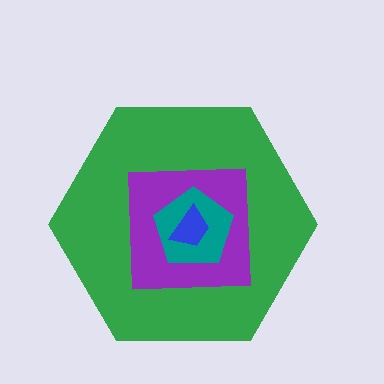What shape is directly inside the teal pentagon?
The blue trapezoid.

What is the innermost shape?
The blue trapezoid.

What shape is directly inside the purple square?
The teal pentagon.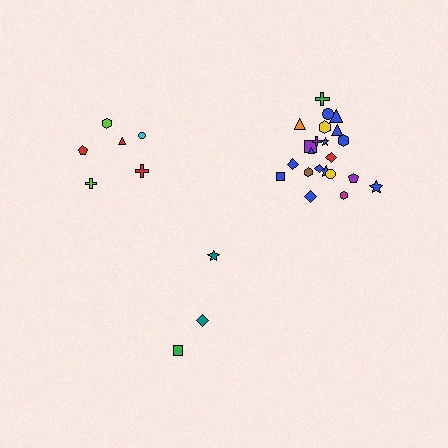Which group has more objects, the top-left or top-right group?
The top-right group.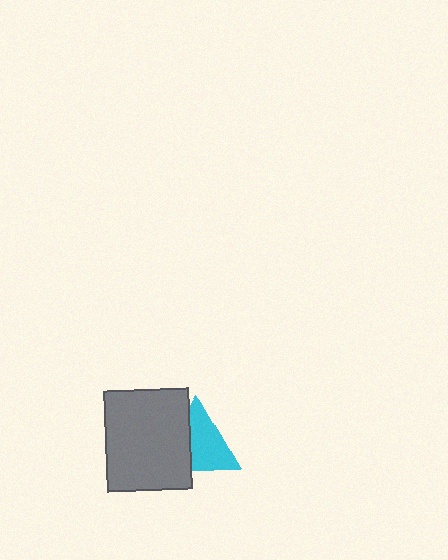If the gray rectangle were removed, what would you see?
You would see the complete cyan triangle.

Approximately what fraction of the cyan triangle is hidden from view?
Roughly 38% of the cyan triangle is hidden behind the gray rectangle.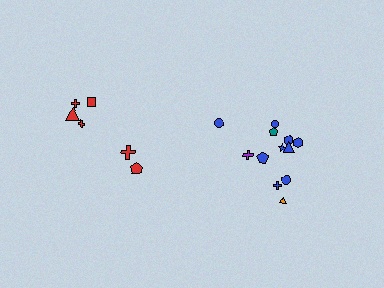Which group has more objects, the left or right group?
The right group.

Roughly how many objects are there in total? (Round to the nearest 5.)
Roughly 20 objects in total.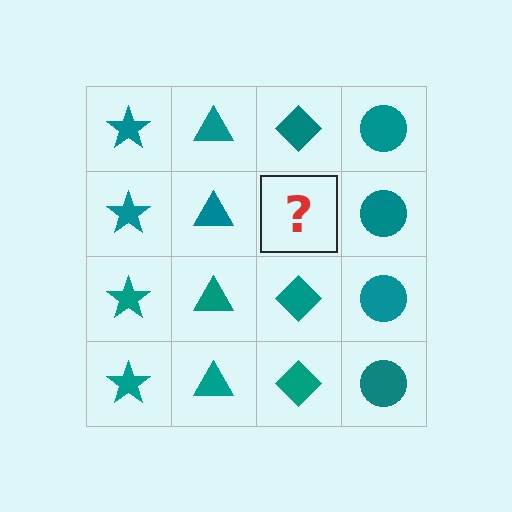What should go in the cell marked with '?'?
The missing cell should contain a teal diamond.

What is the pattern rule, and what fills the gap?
The rule is that each column has a consistent shape. The gap should be filled with a teal diamond.